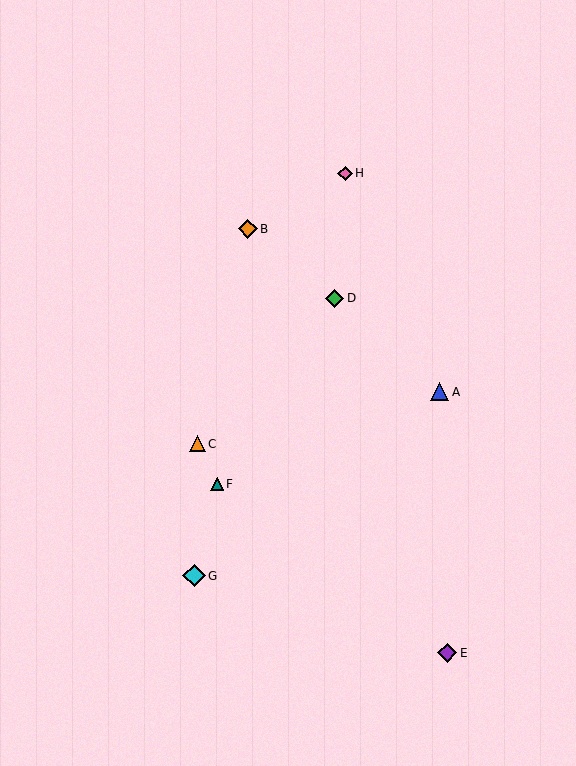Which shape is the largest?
The cyan diamond (labeled G) is the largest.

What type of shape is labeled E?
Shape E is a purple diamond.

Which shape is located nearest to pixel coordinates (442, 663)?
The purple diamond (labeled E) at (447, 653) is nearest to that location.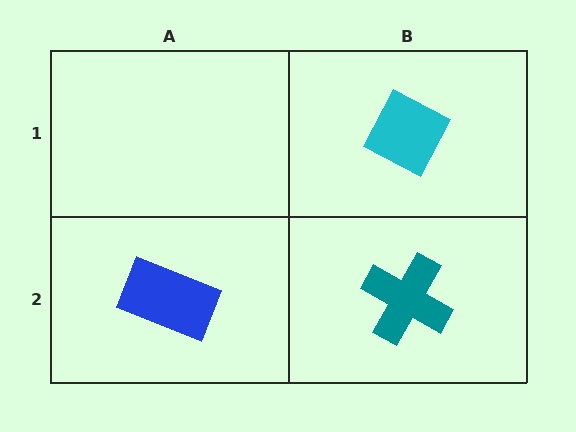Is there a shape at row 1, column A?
No, that cell is empty.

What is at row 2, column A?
A blue rectangle.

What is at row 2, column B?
A teal cross.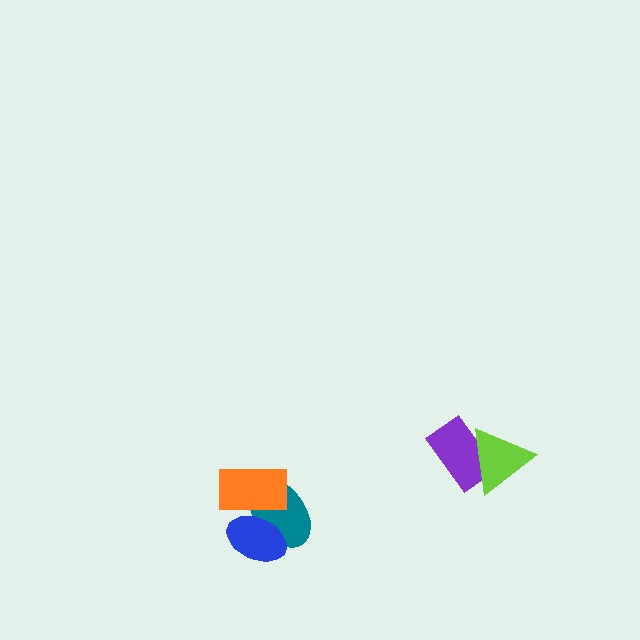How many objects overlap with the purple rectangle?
1 object overlaps with the purple rectangle.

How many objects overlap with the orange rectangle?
2 objects overlap with the orange rectangle.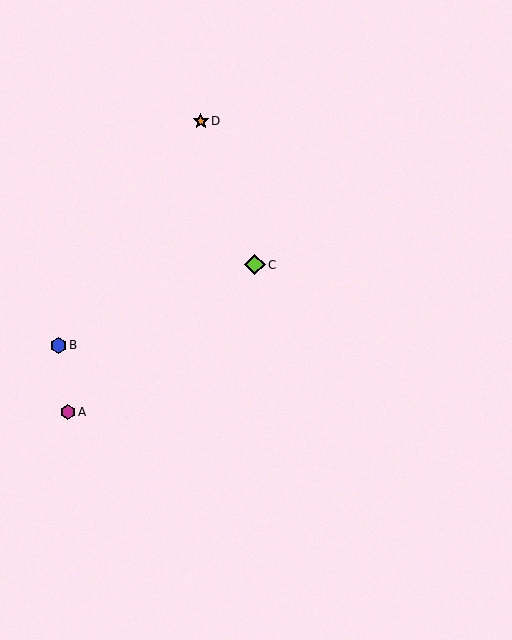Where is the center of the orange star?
The center of the orange star is at (201, 121).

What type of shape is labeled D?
Shape D is an orange star.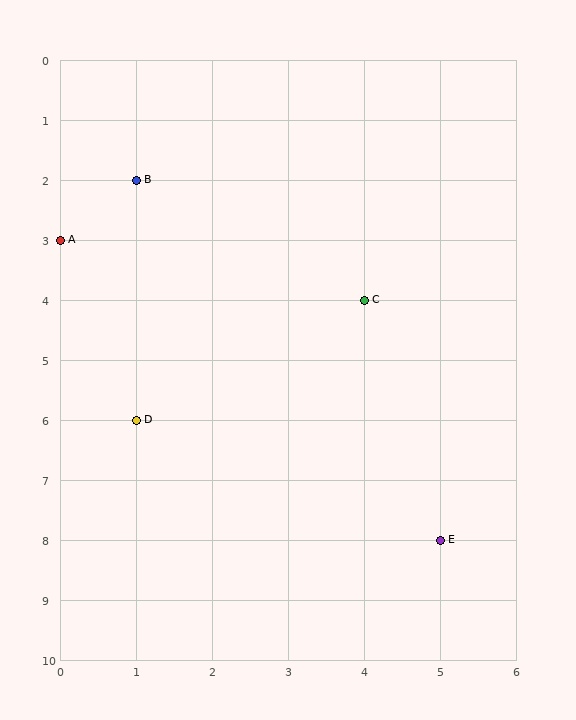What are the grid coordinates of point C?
Point C is at grid coordinates (4, 4).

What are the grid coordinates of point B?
Point B is at grid coordinates (1, 2).